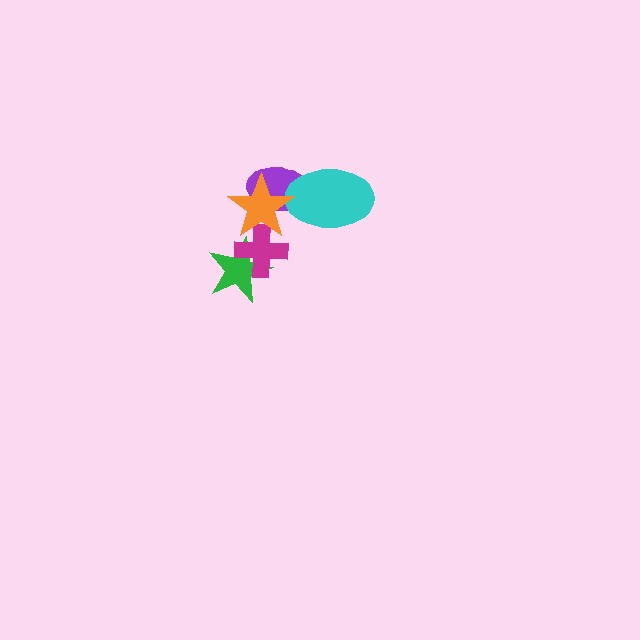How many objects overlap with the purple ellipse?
2 objects overlap with the purple ellipse.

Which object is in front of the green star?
The magenta cross is in front of the green star.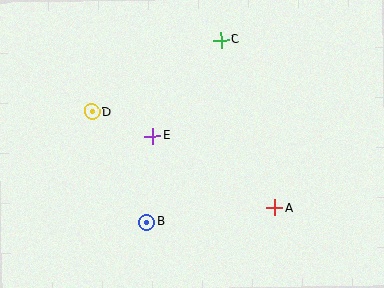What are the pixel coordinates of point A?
Point A is at (275, 208).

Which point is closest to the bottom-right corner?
Point A is closest to the bottom-right corner.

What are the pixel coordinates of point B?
Point B is at (147, 222).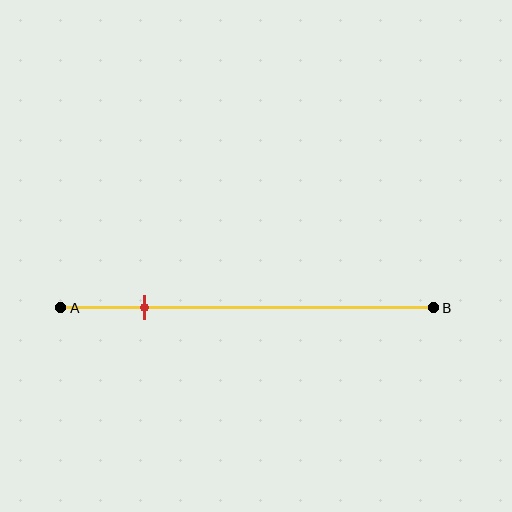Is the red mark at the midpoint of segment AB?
No, the mark is at about 20% from A, not at the 50% midpoint.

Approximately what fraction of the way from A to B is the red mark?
The red mark is approximately 20% of the way from A to B.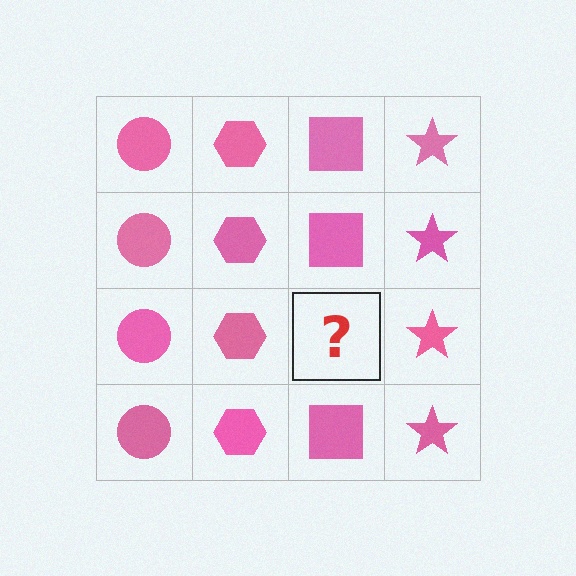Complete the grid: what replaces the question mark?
The question mark should be replaced with a pink square.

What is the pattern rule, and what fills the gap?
The rule is that each column has a consistent shape. The gap should be filled with a pink square.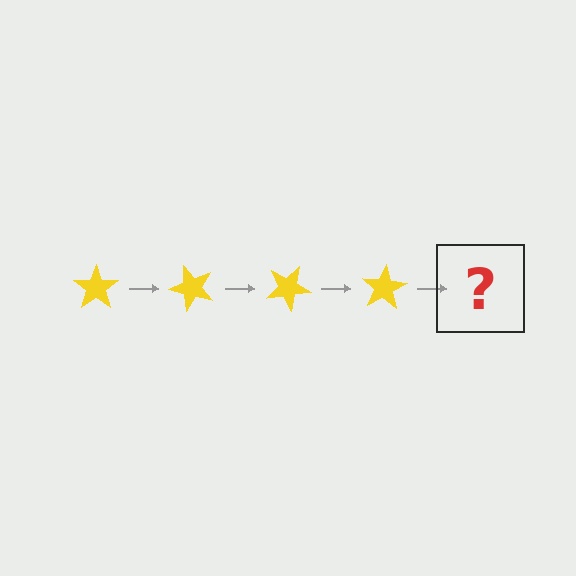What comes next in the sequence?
The next element should be a yellow star rotated 200 degrees.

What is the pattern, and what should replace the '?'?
The pattern is that the star rotates 50 degrees each step. The '?' should be a yellow star rotated 200 degrees.